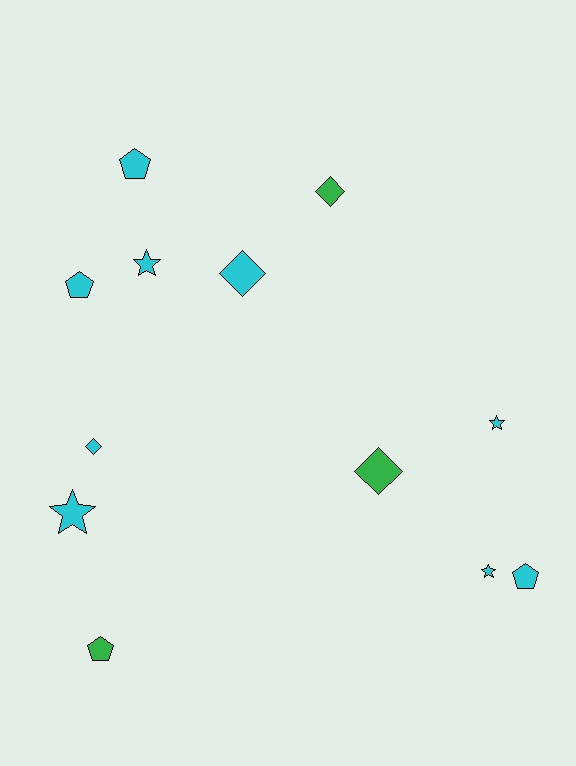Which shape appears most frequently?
Star, with 4 objects.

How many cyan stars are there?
There are 4 cyan stars.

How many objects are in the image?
There are 12 objects.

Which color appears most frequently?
Cyan, with 9 objects.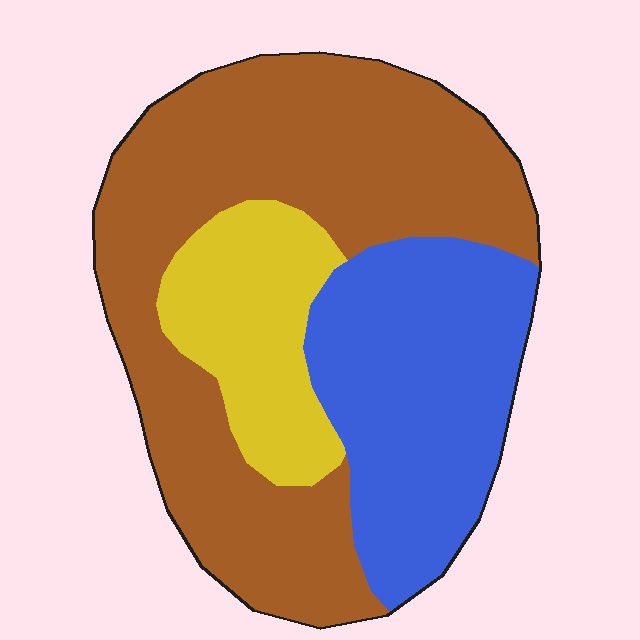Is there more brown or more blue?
Brown.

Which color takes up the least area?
Yellow, at roughly 15%.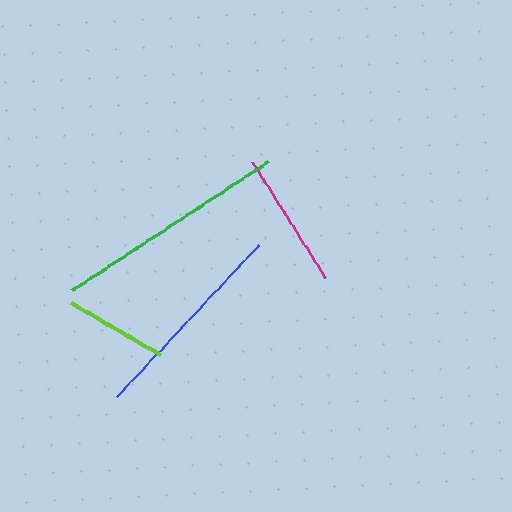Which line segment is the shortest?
The lime line is the shortest at approximately 103 pixels.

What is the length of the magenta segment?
The magenta segment is approximately 137 pixels long.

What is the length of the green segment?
The green segment is approximately 235 pixels long.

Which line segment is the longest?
The green line is the longest at approximately 235 pixels.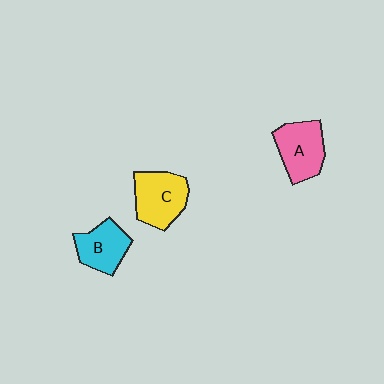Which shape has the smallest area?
Shape B (cyan).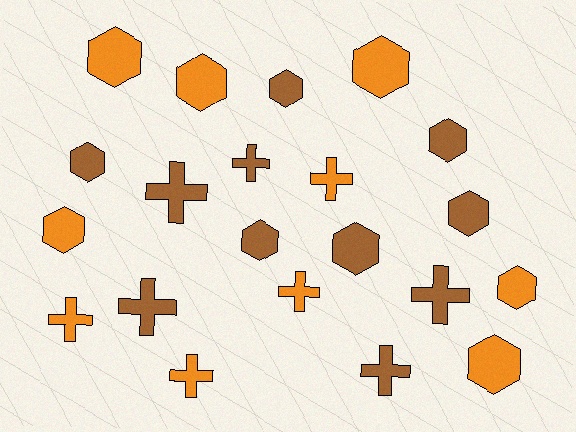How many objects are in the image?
There are 21 objects.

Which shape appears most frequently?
Hexagon, with 12 objects.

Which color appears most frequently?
Brown, with 11 objects.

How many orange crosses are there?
There are 4 orange crosses.